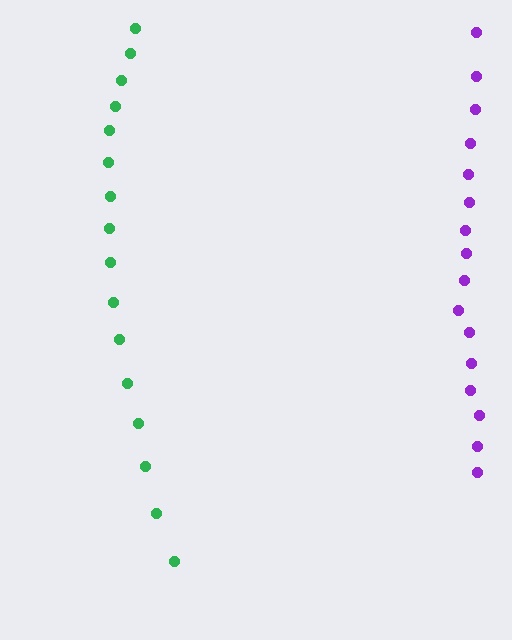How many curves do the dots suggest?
There are 2 distinct paths.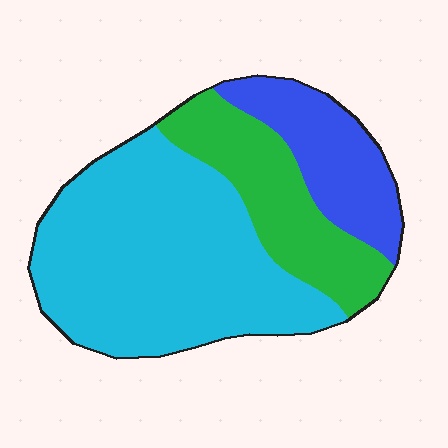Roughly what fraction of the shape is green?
Green takes up about one quarter (1/4) of the shape.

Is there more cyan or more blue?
Cyan.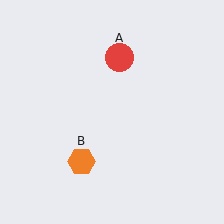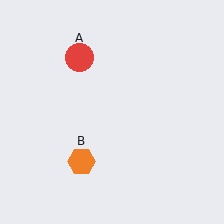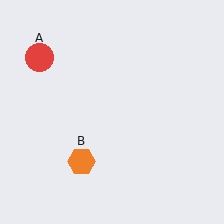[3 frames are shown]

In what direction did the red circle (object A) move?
The red circle (object A) moved left.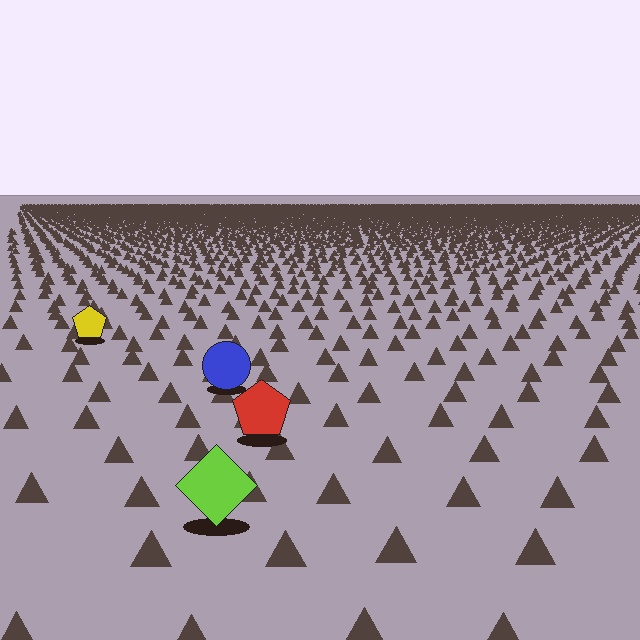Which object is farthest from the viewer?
The yellow pentagon is farthest from the viewer. It appears smaller and the ground texture around it is denser.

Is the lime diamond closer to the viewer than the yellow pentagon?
Yes. The lime diamond is closer — you can tell from the texture gradient: the ground texture is coarser near it.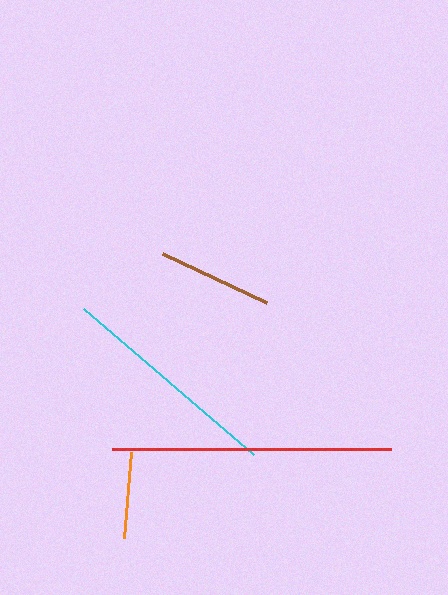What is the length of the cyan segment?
The cyan segment is approximately 224 pixels long.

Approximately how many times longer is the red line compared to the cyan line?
The red line is approximately 1.2 times the length of the cyan line.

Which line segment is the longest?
The red line is the longest at approximately 279 pixels.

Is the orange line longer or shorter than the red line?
The red line is longer than the orange line.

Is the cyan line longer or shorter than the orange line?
The cyan line is longer than the orange line.